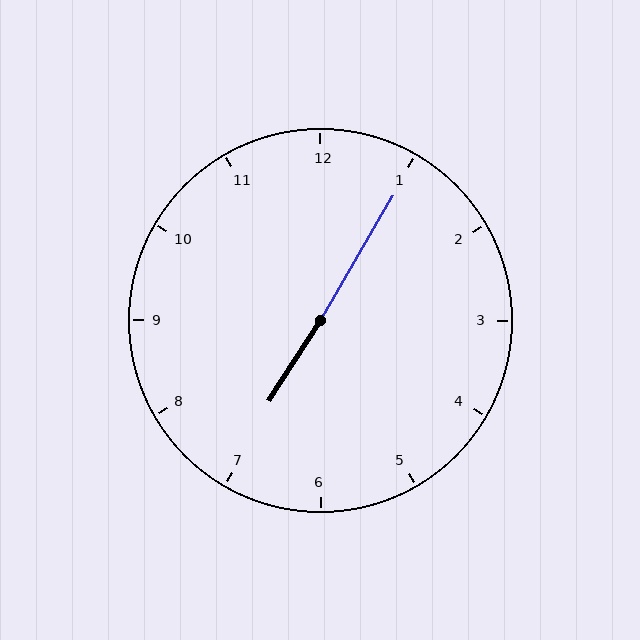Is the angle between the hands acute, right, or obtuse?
It is obtuse.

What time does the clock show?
7:05.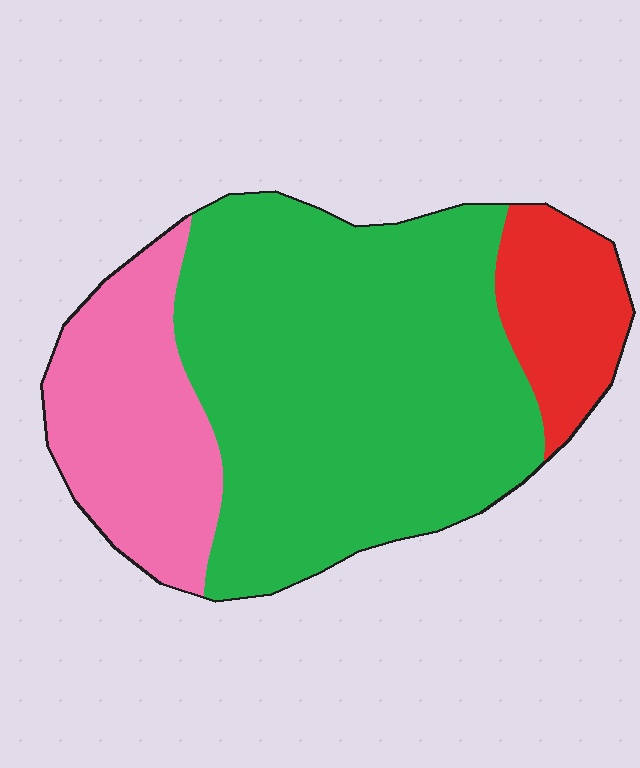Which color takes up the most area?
Green, at roughly 65%.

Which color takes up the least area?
Red, at roughly 15%.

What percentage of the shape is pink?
Pink takes up about one quarter (1/4) of the shape.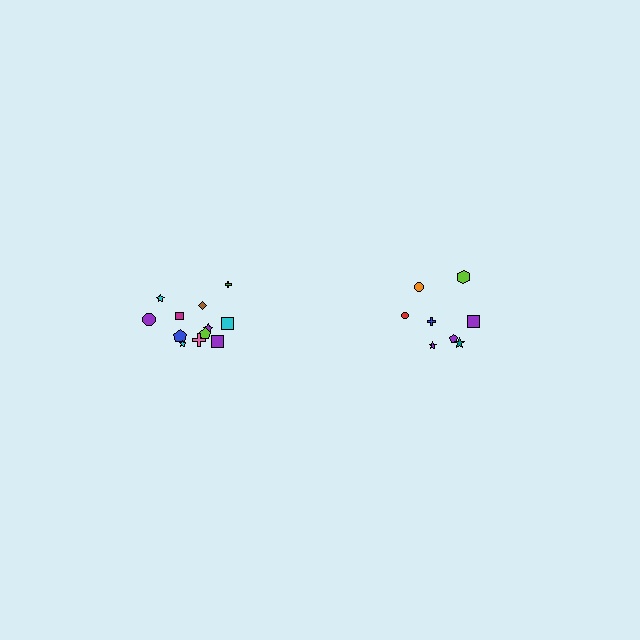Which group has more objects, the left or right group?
The left group.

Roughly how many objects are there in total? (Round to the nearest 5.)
Roughly 20 objects in total.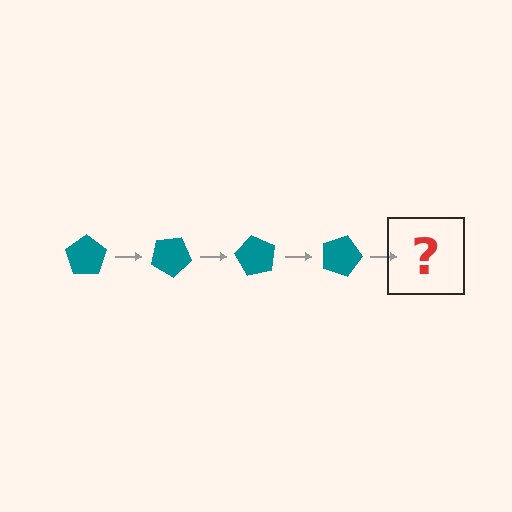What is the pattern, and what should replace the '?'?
The pattern is that the pentagon rotates 30 degrees each step. The '?' should be a teal pentagon rotated 120 degrees.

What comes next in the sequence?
The next element should be a teal pentagon rotated 120 degrees.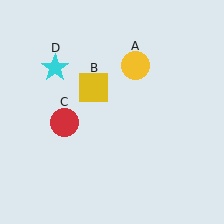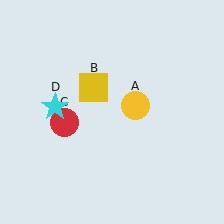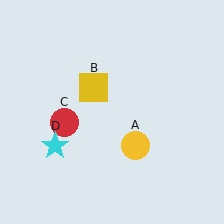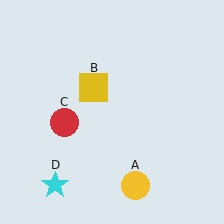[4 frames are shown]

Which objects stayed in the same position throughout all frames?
Yellow square (object B) and red circle (object C) remained stationary.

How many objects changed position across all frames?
2 objects changed position: yellow circle (object A), cyan star (object D).